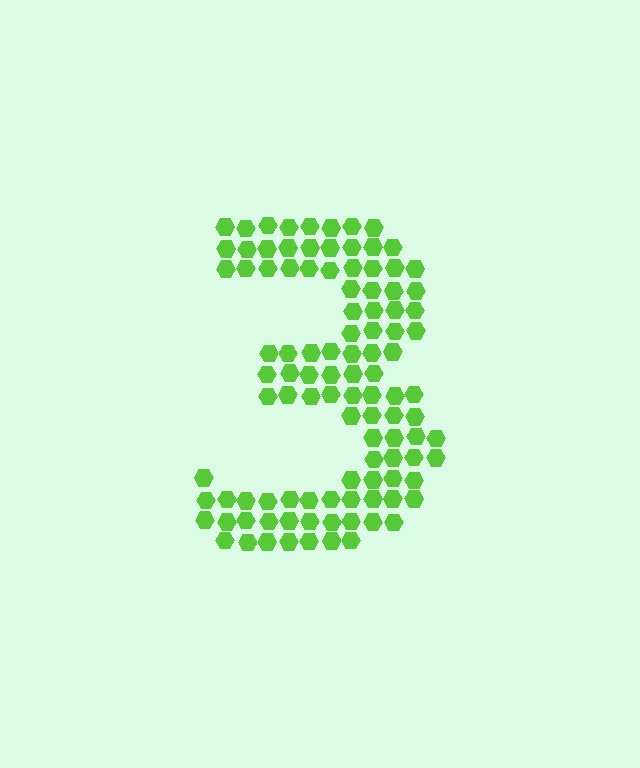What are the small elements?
The small elements are hexagons.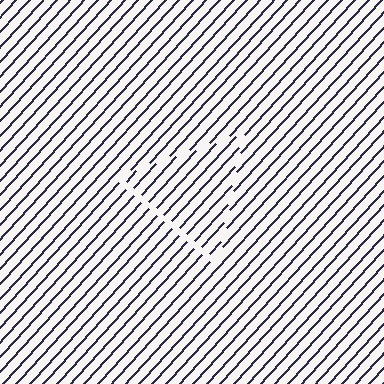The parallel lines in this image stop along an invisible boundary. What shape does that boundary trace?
An illusory triangle. The interior of the shape contains the same grating, shifted by half a period — the contour is defined by the phase discontinuity where line-ends from the inner and outer gratings abut.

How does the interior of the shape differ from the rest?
The interior of the shape contains the same grating, shifted by half a period — the contour is defined by the phase discontinuity where line-ends from the inner and outer gratings abut.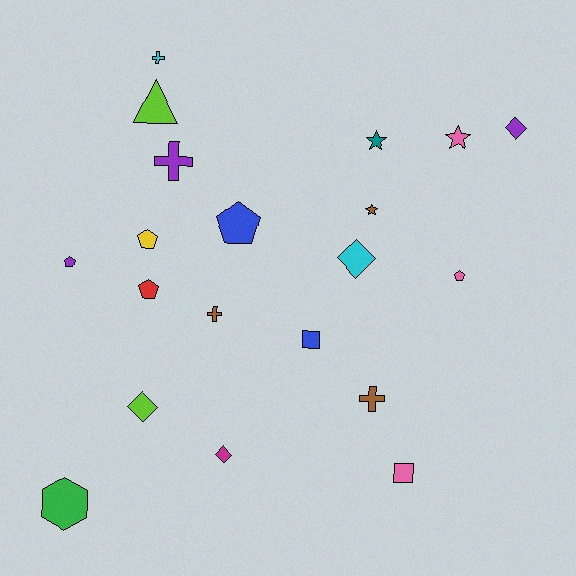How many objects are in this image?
There are 20 objects.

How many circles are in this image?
There are no circles.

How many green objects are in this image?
There is 1 green object.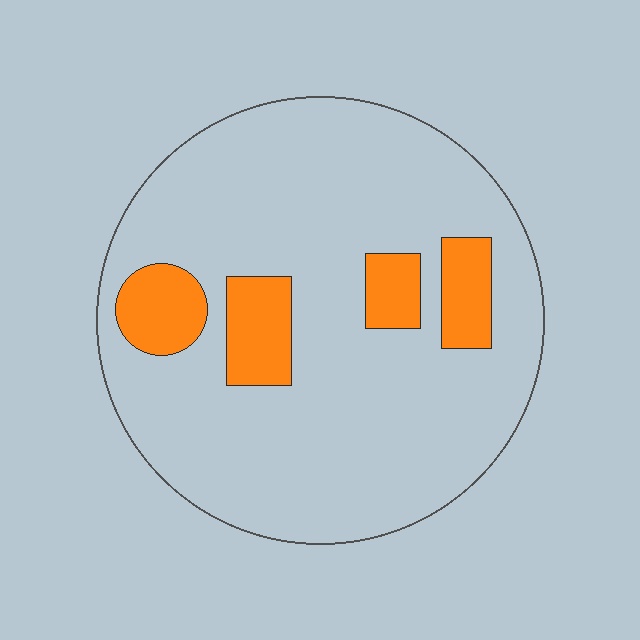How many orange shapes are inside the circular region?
4.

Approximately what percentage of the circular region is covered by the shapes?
Approximately 15%.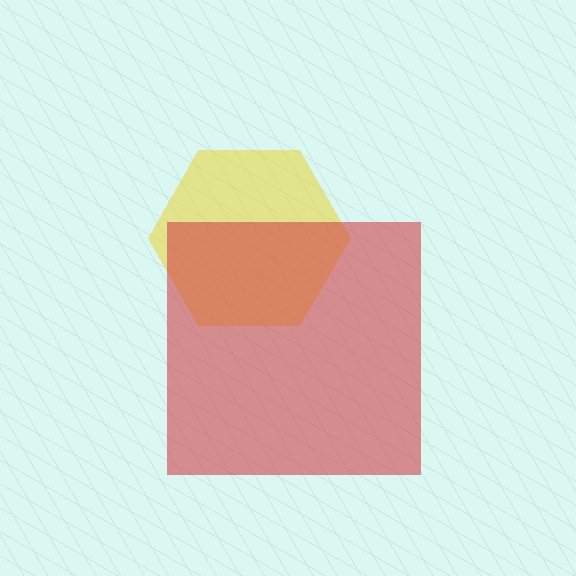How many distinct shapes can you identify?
There are 2 distinct shapes: a yellow hexagon, a red square.